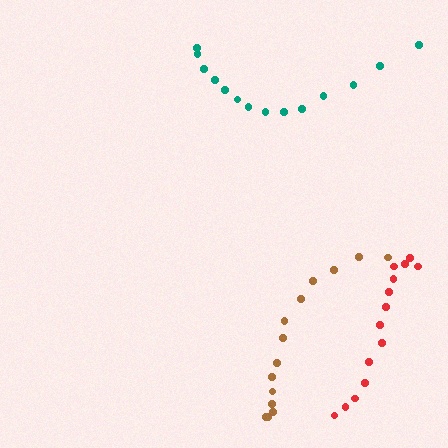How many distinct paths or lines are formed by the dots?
There are 3 distinct paths.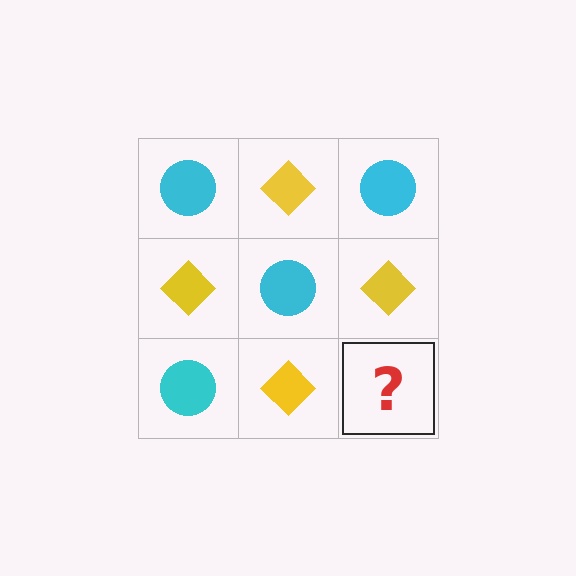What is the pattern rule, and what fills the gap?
The rule is that it alternates cyan circle and yellow diamond in a checkerboard pattern. The gap should be filled with a cyan circle.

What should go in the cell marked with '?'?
The missing cell should contain a cyan circle.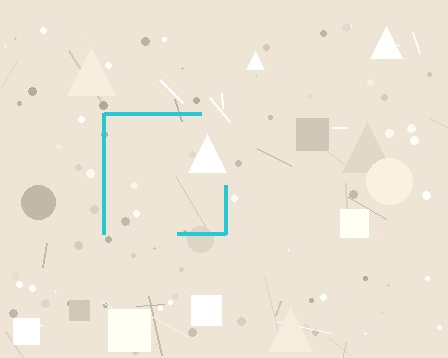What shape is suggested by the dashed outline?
The dashed outline suggests a square.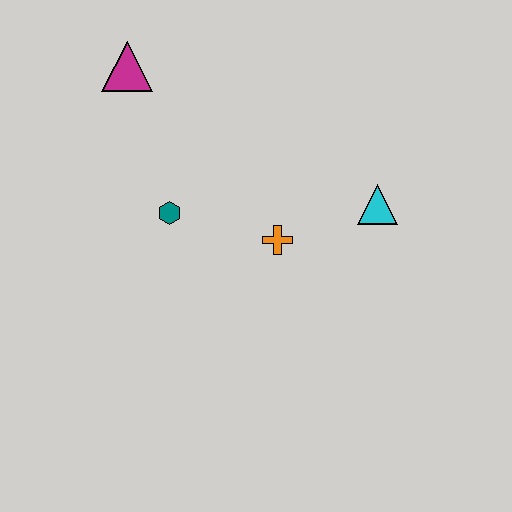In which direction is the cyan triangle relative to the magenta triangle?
The cyan triangle is to the right of the magenta triangle.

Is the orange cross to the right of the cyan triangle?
No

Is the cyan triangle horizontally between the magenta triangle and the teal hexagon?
No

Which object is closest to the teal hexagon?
The orange cross is closest to the teal hexagon.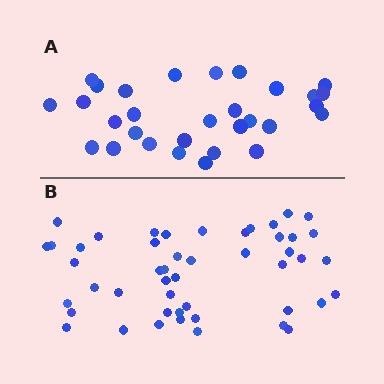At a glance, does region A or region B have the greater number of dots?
Region B (the bottom region) has more dots.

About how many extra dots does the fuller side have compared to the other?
Region B has approximately 20 more dots than region A.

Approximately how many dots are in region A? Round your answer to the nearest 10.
About 30 dots.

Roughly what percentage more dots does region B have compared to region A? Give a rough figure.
About 60% more.